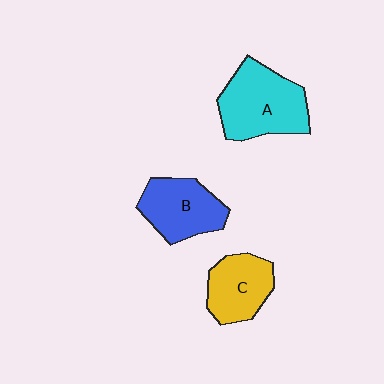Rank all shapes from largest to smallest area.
From largest to smallest: A (cyan), B (blue), C (yellow).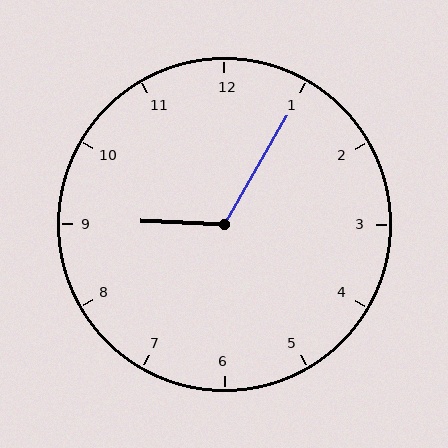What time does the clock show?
9:05.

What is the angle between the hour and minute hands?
Approximately 118 degrees.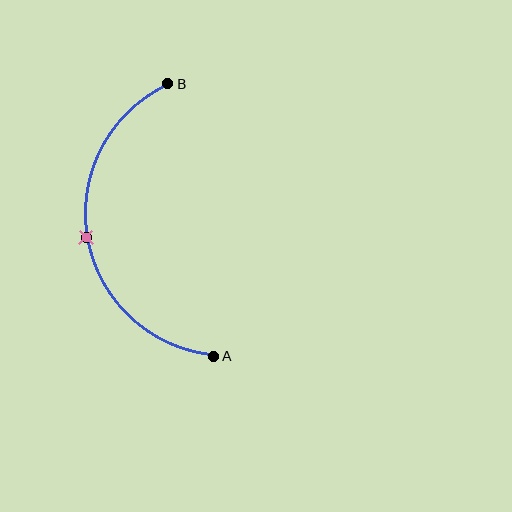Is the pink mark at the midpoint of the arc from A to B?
Yes. The pink mark lies on the arc at equal arc-length from both A and B — it is the arc midpoint.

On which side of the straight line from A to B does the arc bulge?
The arc bulges to the left of the straight line connecting A and B.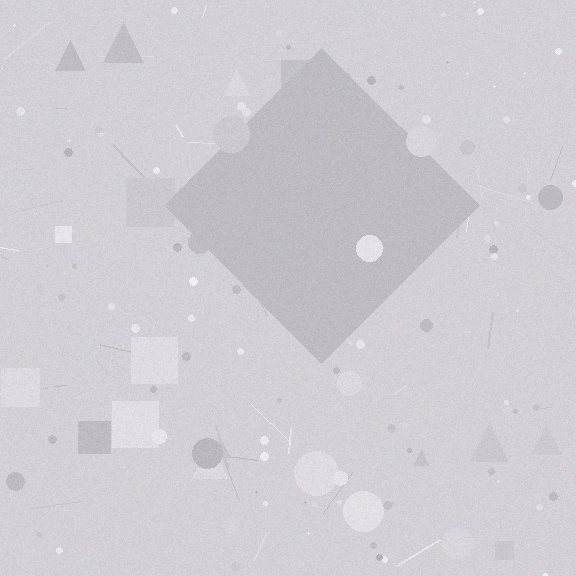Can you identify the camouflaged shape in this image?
The camouflaged shape is a diamond.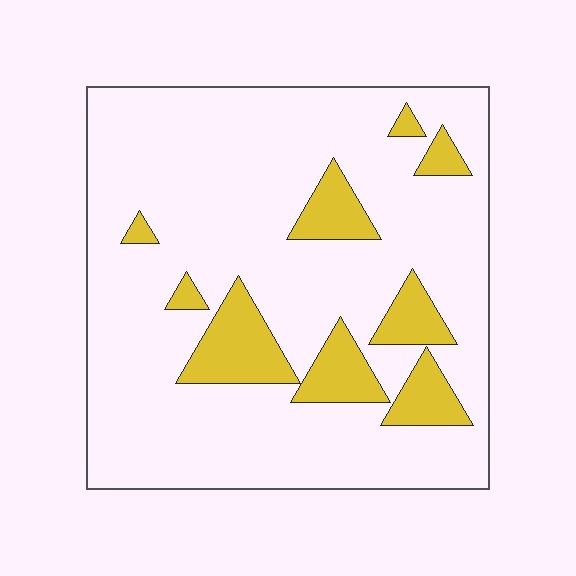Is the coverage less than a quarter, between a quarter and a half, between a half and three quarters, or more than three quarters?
Less than a quarter.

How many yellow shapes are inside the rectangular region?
9.